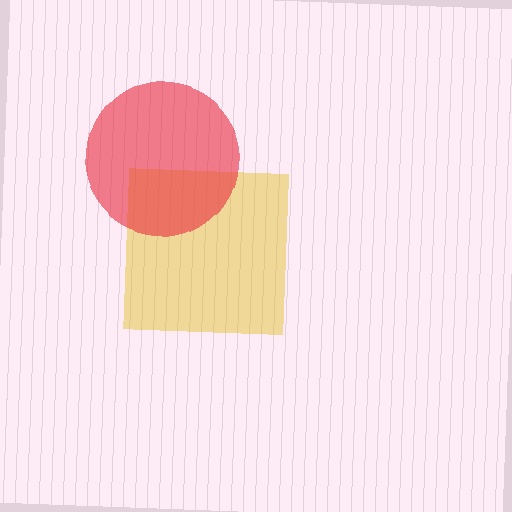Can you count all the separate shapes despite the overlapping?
Yes, there are 2 separate shapes.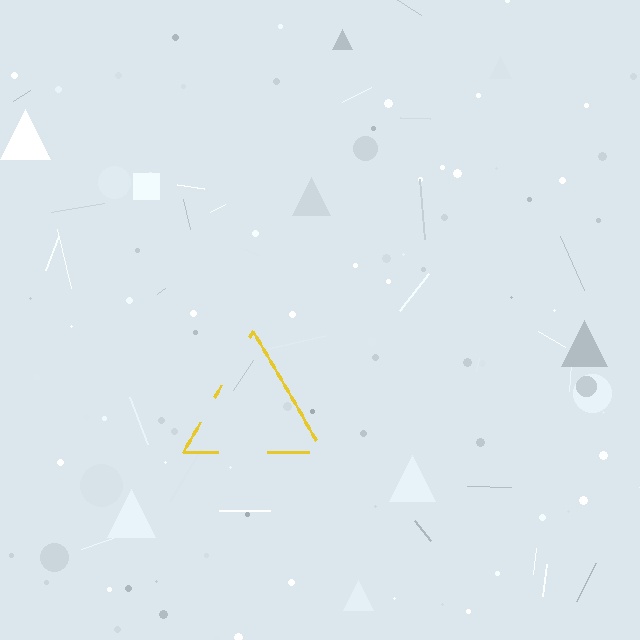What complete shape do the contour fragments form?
The contour fragments form a triangle.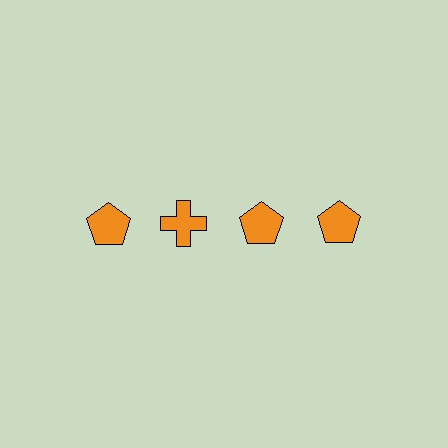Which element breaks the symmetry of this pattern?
The orange cross in the top row, second from left column breaks the symmetry. All other shapes are orange pentagons.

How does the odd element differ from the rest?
It has a different shape: cross instead of pentagon.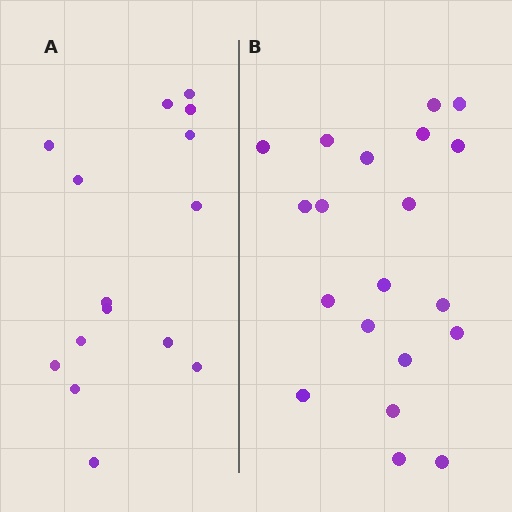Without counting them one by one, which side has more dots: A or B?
Region B (the right region) has more dots.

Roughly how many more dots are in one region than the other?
Region B has about 5 more dots than region A.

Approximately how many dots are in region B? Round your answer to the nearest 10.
About 20 dots.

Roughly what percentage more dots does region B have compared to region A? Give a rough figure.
About 35% more.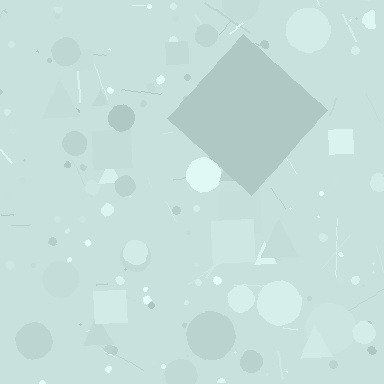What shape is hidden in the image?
A diamond is hidden in the image.